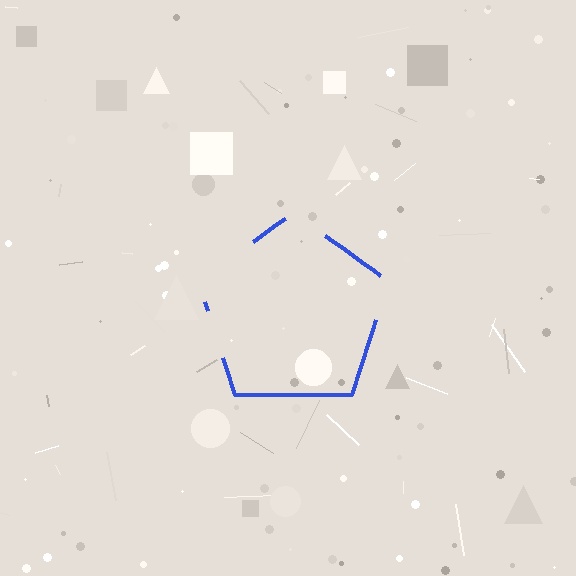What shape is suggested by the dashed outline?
The dashed outline suggests a pentagon.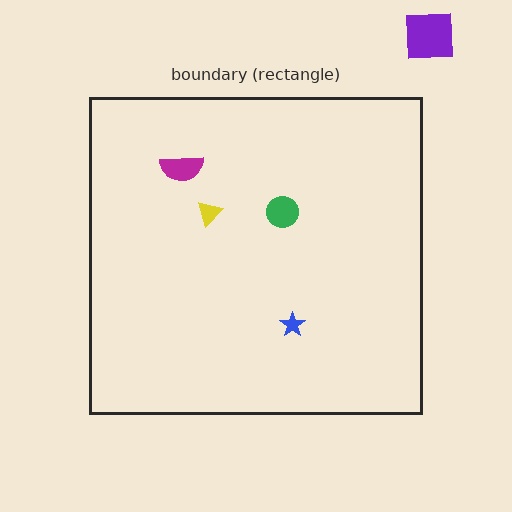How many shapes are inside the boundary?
4 inside, 1 outside.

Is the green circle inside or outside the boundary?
Inside.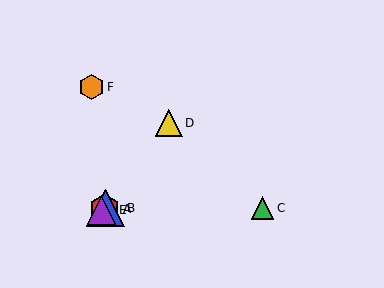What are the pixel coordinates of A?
Object A is at (105, 209).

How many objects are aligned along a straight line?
3 objects (A, B, E) are aligned along a straight line.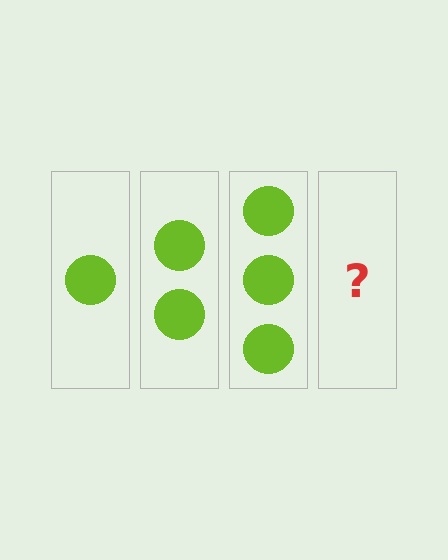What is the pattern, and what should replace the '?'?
The pattern is that each step adds one more circle. The '?' should be 4 circles.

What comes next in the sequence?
The next element should be 4 circles.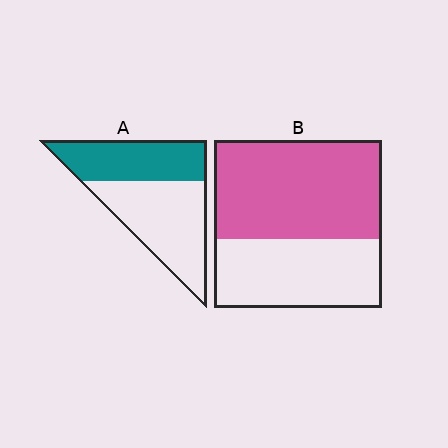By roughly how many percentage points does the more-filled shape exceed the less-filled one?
By roughly 15 percentage points (B over A).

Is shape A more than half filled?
No.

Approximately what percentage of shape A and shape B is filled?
A is approximately 45% and B is approximately 60%.